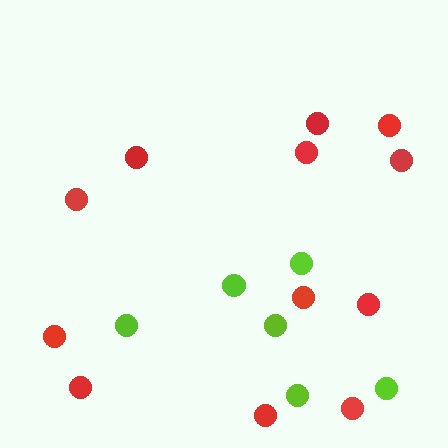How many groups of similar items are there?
There are 2 groups: one group of lime circles (6) and one group of red circles (12).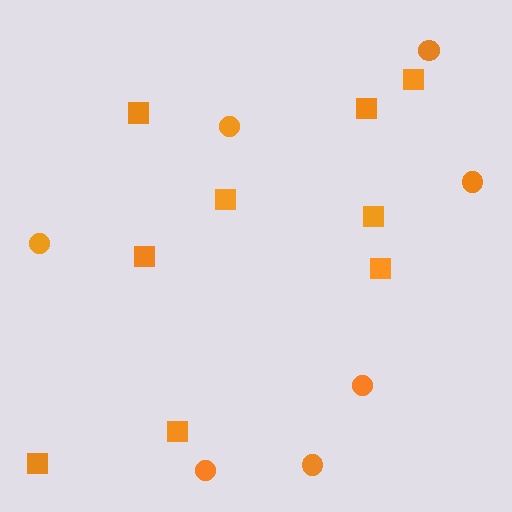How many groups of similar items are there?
There are 2 groups: one group of squares (9) and one group of circles (7).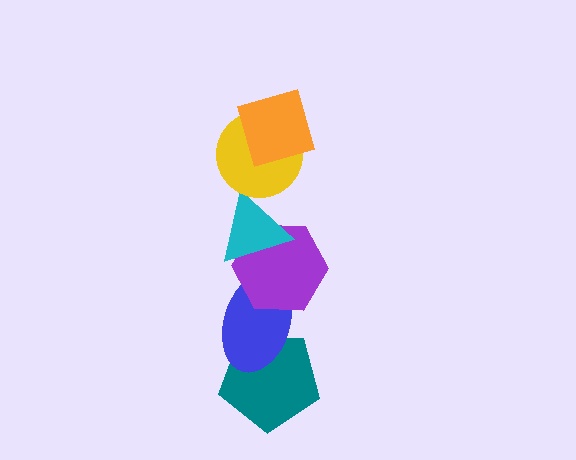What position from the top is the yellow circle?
The yellow circle is 2nd from the top.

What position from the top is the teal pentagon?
The teal pentagon is 6th from the top.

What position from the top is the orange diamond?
The orange diamond is 1st from the top.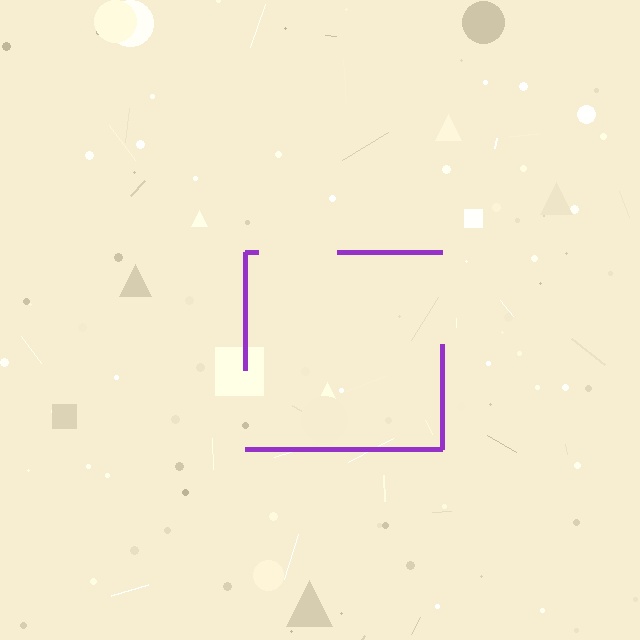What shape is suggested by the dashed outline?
The dashed outline suggests a square.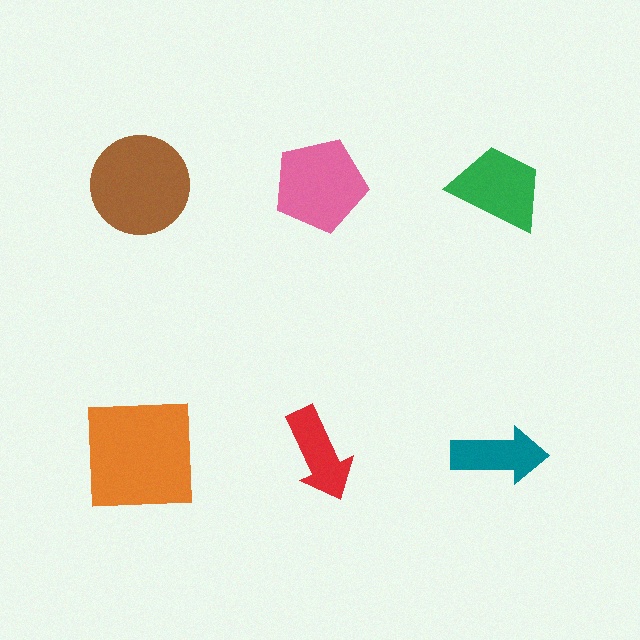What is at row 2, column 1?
An orange square.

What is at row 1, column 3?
A green trapezoid.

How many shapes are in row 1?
3 shapes.